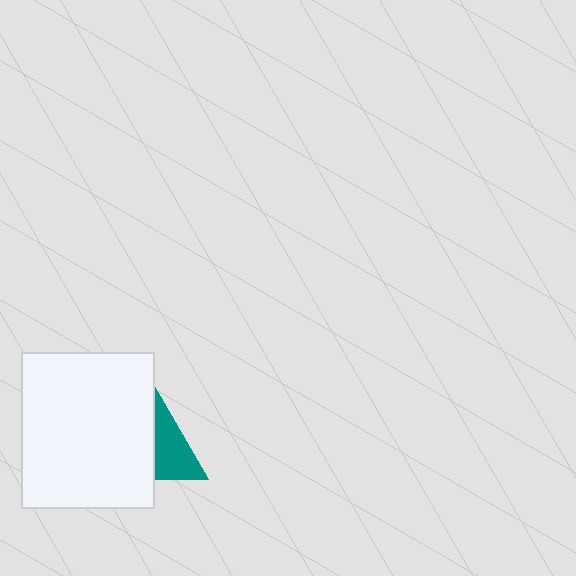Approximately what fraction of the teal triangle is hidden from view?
Roughly 67% of the teal triangle is hidden behind the white rectangle.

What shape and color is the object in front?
The object in front is a white rectangle.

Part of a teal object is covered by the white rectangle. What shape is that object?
It is a triangle.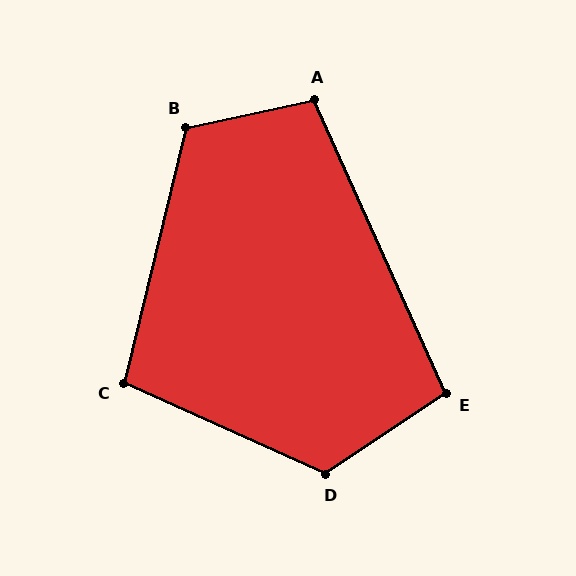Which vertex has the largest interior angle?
D, at approximately 122 degrees.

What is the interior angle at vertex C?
Approximately 101 degrees (obtuse).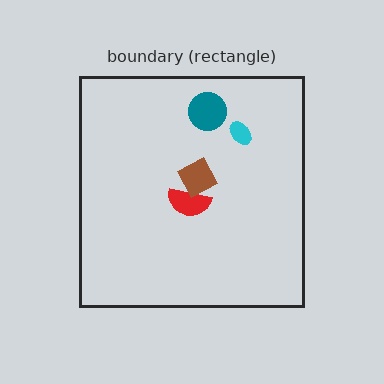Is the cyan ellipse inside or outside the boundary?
Inside.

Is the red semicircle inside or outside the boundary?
Inside.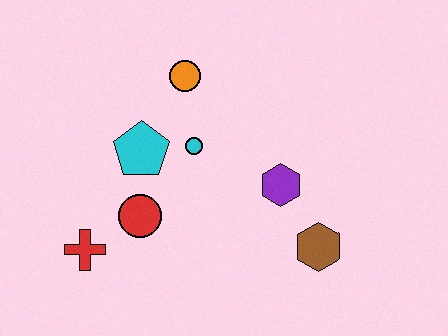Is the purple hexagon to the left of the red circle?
No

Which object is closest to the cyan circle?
The cyan pentagon is closest to the cyan circle.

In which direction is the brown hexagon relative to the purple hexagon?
The brown hexagon is below the purple hexagon.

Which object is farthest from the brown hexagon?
The red cross is farthest from the brown hexagon.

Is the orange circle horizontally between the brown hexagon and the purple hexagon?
No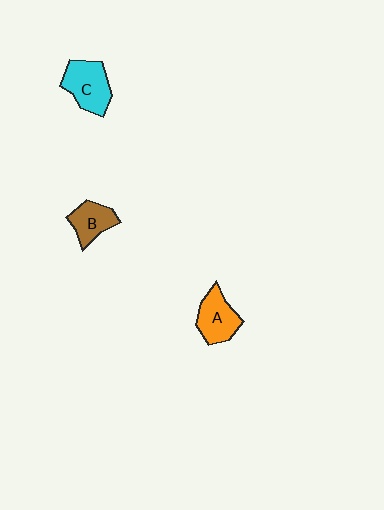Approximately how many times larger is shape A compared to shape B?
Approximately 1.2 times.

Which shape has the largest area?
Shape C (cyan).